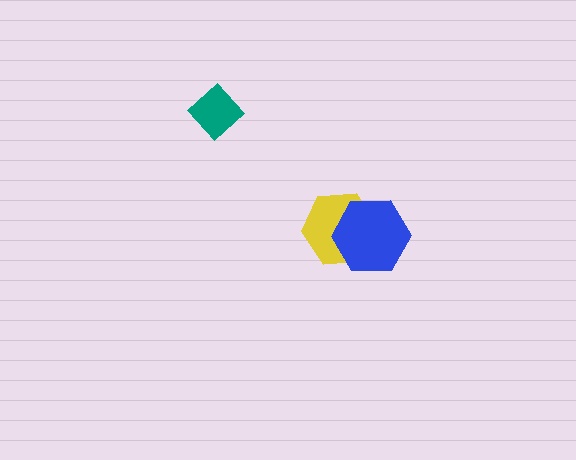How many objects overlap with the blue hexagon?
1 object overlaps with the blue hexagon.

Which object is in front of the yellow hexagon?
The blue hexagon is in front of the yellow hexagon.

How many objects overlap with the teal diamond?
0 objects overlap with the teal diamond.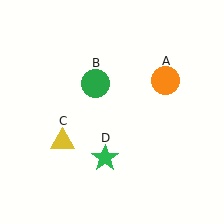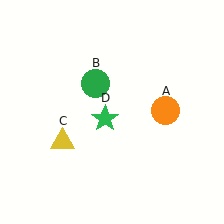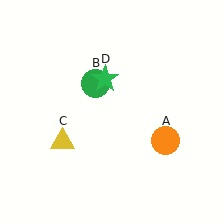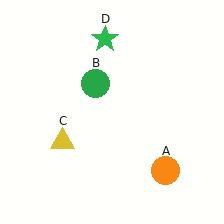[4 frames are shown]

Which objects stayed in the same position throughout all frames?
Green circle (object B) and yellow triangle (object C) remained stationary.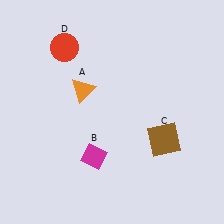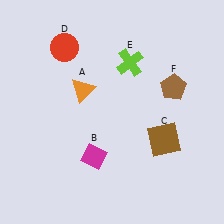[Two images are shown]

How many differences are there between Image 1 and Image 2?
There are 2 differences between the two images.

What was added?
A lime cross (E), a brown pentagon (F) were added in Image 2.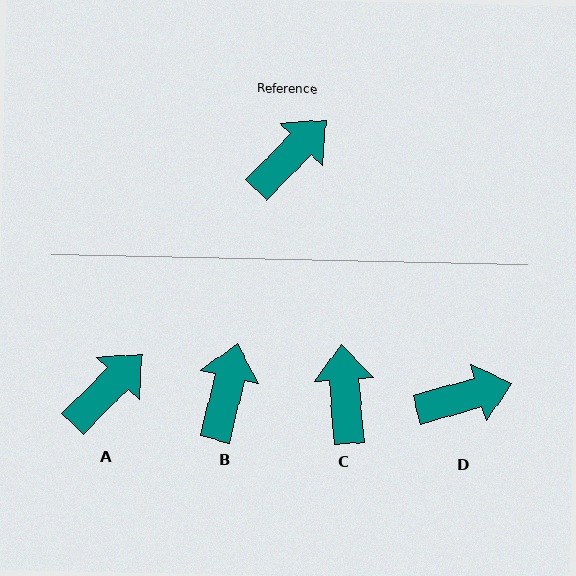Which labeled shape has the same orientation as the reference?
A.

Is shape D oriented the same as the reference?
No, it is off by about 30 degrees.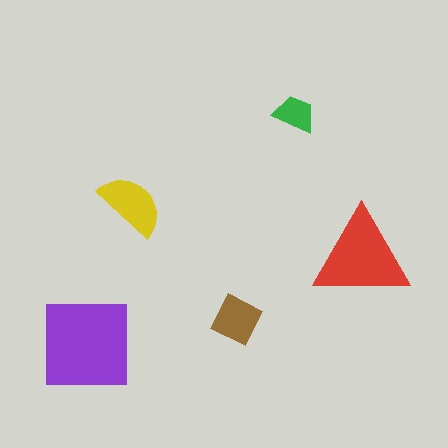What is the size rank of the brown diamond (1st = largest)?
4th.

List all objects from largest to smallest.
The purple square, the red triangle, the yellow semicircle, the brown diamond, the green trapezoid.